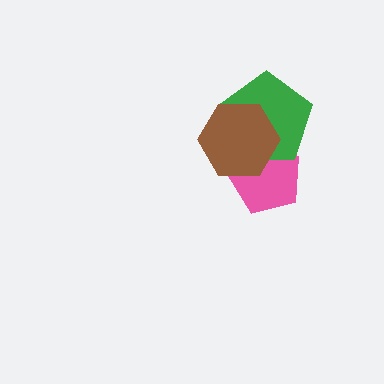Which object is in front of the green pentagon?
The brown hexagon is in front of the green pentagon.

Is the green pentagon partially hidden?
Yes, it is partially covered by another shape.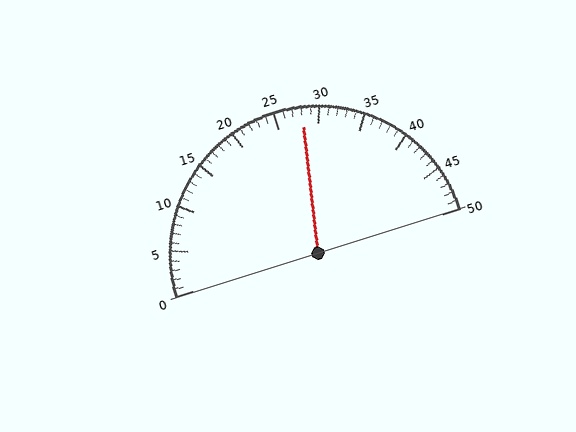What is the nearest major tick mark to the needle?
The nearest major tick mark is 30.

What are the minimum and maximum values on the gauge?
The gauge ranges from 0 to 50.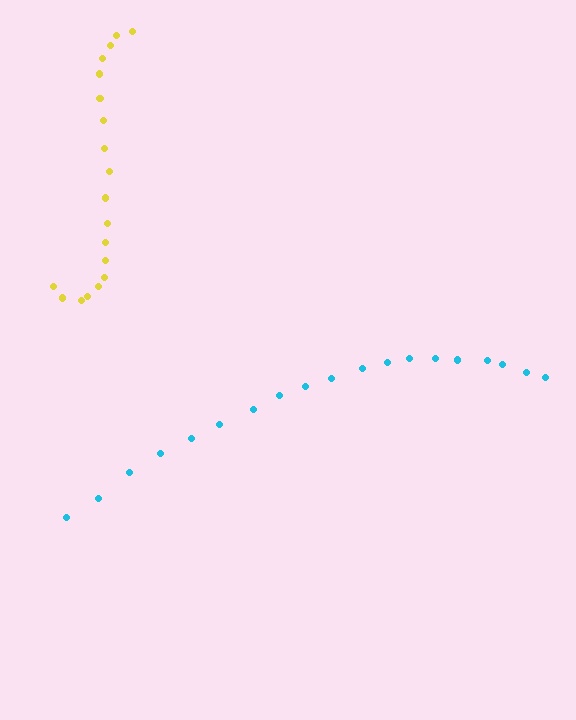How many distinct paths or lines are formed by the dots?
There are 2 distinct paths.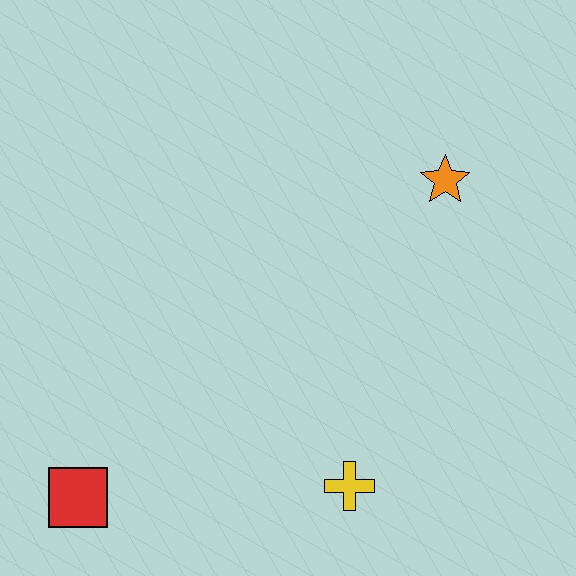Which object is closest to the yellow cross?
The red square is closest to the yellow cross.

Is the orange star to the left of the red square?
No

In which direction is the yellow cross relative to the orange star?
The yellow cross is below the orange star.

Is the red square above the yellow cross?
No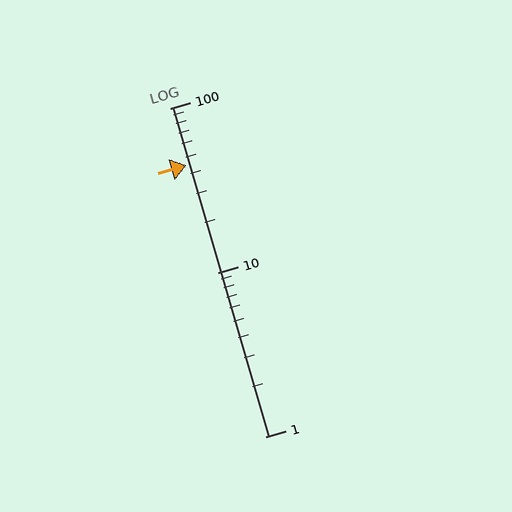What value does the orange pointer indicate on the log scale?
The pointer indicates approximately 45.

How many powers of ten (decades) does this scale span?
The scale spans 2 decades, from 1 to 100.